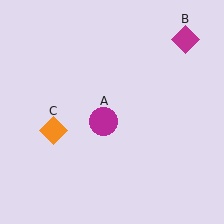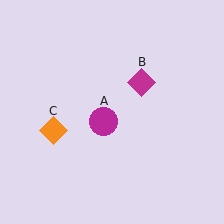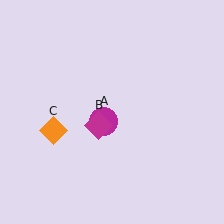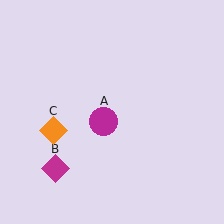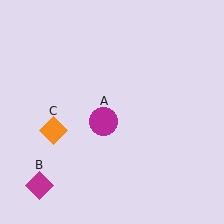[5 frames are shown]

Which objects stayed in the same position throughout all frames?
Magenta circle (object A) and orange diamond (object C) remained stationary.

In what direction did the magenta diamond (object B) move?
The magenta diamond (object B) moved down and to the left.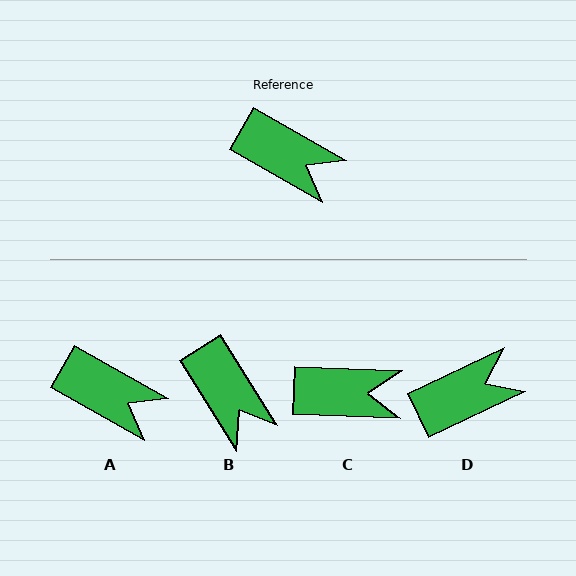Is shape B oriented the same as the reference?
No, it is off by about 28 degrees.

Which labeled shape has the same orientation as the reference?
A.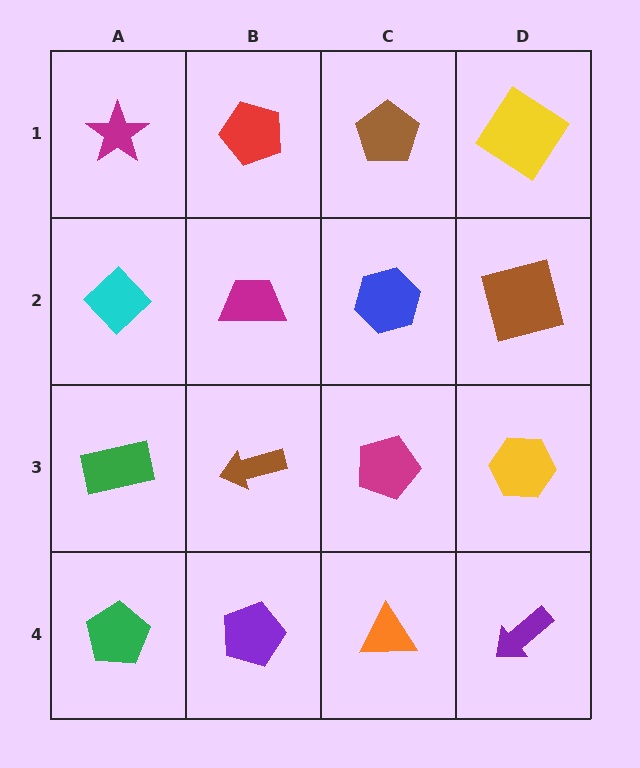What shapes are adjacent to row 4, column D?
A yellow hexagon (row 3, column D), an orange triangle (row 4, column C).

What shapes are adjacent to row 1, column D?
A brown square (row 2, column D), a brown pentagon (row 1, column C).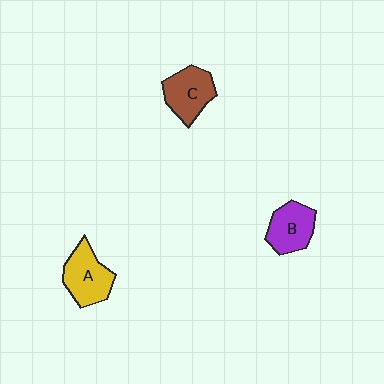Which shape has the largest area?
Shape A (yellow).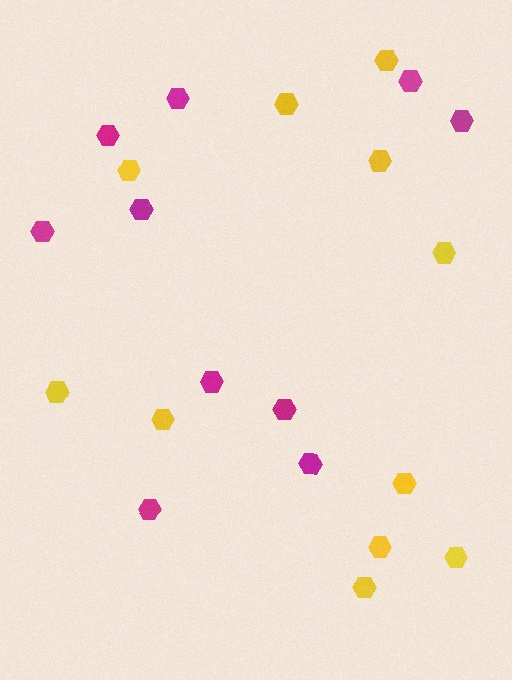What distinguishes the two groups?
There are 2 groups: one group of yellow hexagons (11) and one group of magenta hexagons (10).